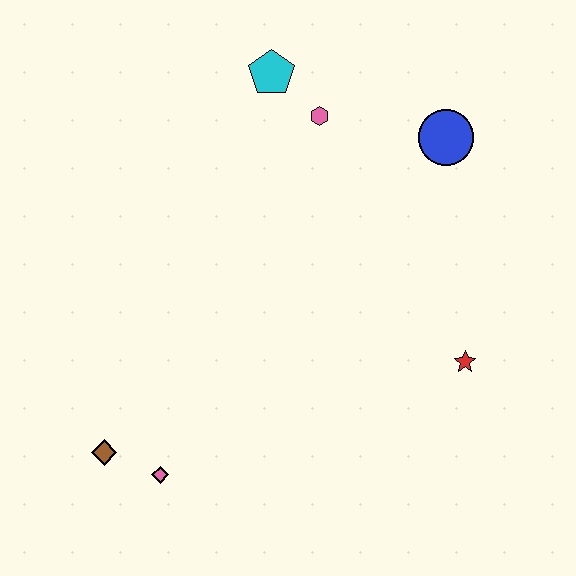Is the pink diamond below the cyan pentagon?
Yes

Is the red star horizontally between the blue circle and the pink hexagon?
No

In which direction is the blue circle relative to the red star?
The blue circle is above the red star.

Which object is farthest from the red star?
The brown diamond is farthest from the red star.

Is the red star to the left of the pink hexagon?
No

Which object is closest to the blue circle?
The pink hexagon is closest to the blue circle.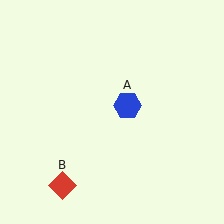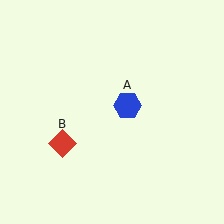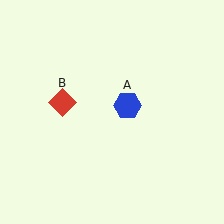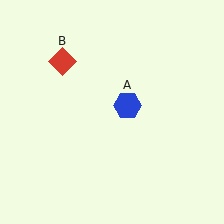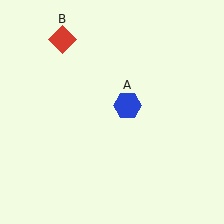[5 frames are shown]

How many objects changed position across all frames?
1 object changed position: red diamond (object B).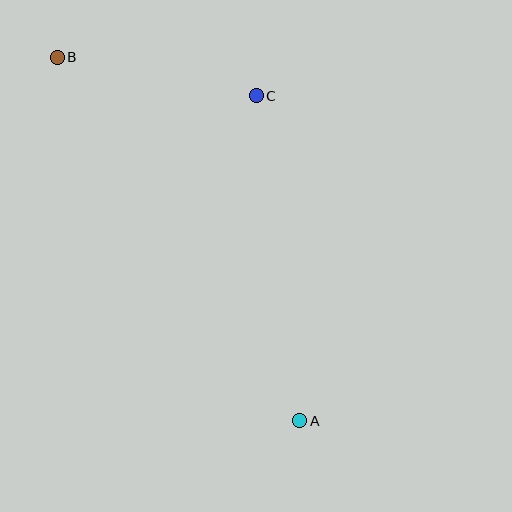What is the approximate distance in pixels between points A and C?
The distance between A and C is approximately 328 pixels.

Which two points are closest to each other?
Points B and C are closest to each other.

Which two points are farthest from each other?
Points A and B are farthest from each other.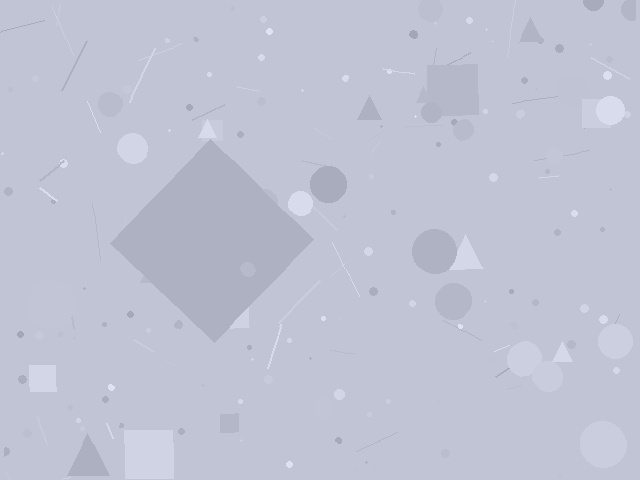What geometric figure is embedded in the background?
A diamond is embedded in the background.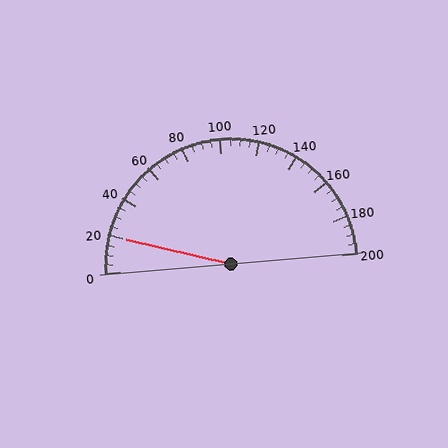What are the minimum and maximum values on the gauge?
The gauge ranges from 0 to 200.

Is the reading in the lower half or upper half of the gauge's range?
The reading is in the lower half of the range (0 to 200).